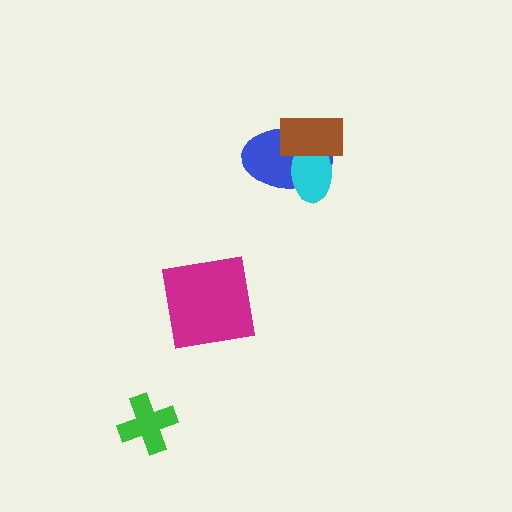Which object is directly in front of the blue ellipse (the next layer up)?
The cyan ellipse is directly in front of the blue ellipse.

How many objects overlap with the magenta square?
0 objects overlap with the magenta square.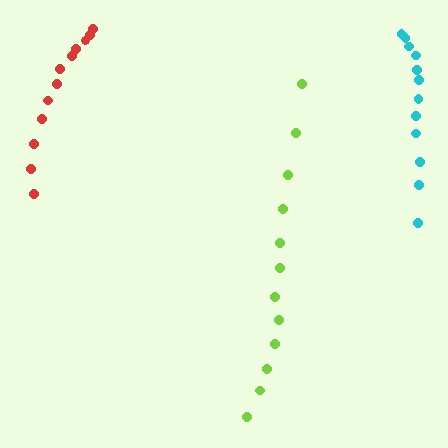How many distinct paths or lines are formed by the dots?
There are 3 distinct paths.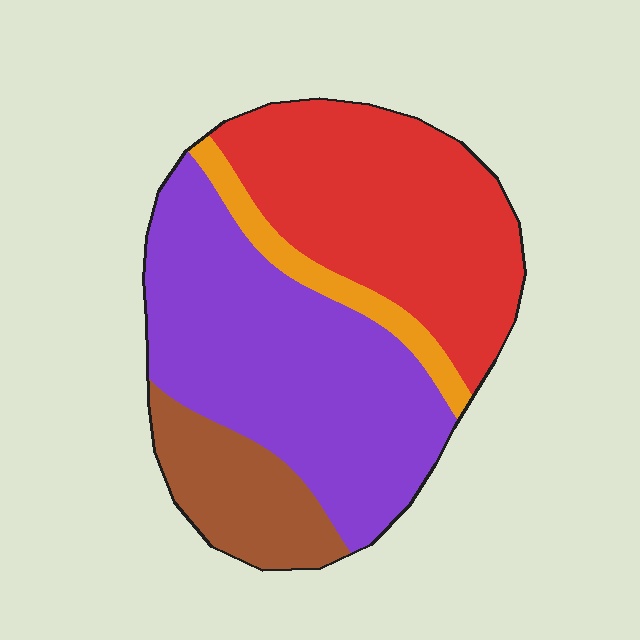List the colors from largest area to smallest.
From largest to smallest: purple, red, brown, orange.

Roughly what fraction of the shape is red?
Red covers roughly 35% of the shape.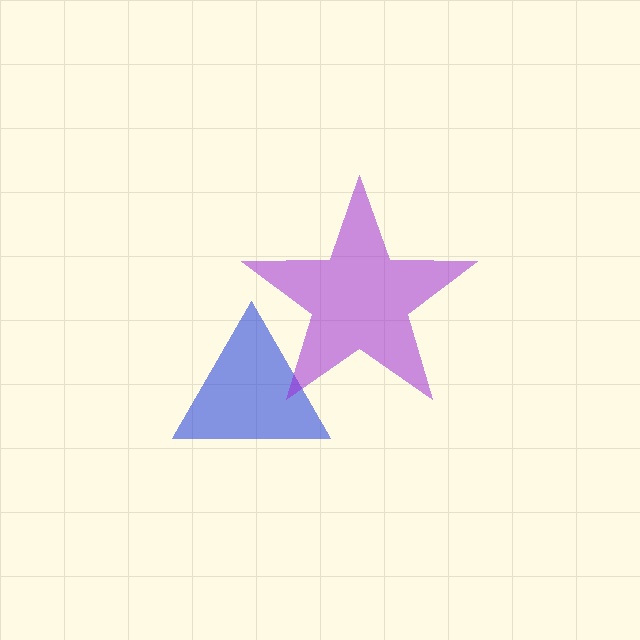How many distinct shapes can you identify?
There are 2 distinct shapes: a blue triangle, a purple star.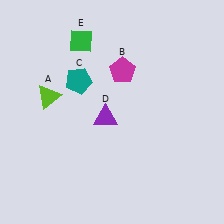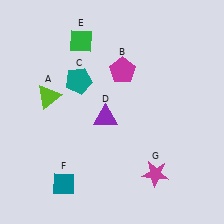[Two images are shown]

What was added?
A teal diamond (F), a magenta star (G) were added in Image 2.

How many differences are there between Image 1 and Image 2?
There are 2 differences between the two images.